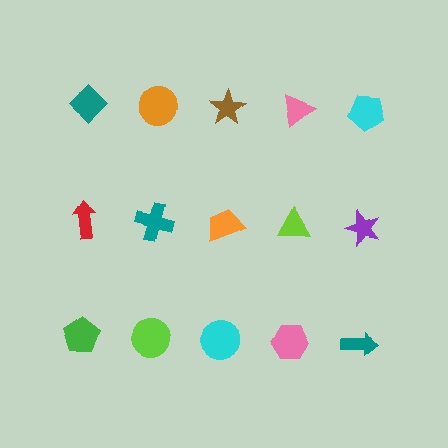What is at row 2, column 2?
A teal cross.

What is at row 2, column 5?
A purple star.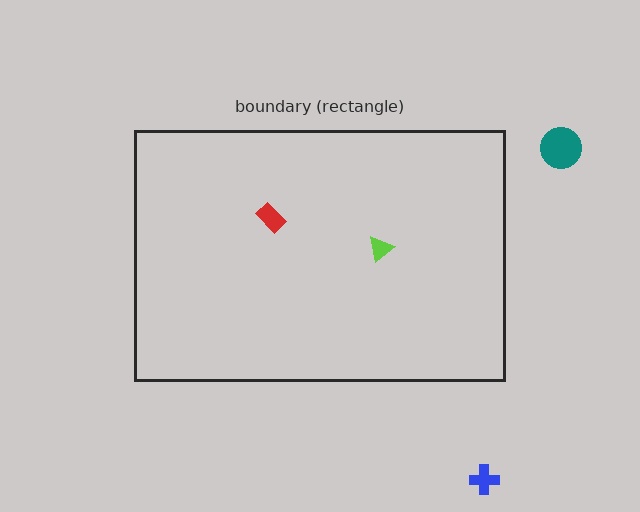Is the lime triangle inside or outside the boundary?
Inside.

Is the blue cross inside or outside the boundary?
Outside.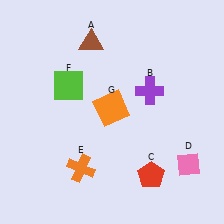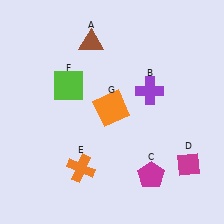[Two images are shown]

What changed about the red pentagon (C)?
In Image 1, C is red. In Image 2, it changed to magenta.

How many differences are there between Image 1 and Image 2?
There are 2 differences between the two images.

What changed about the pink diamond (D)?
In Image 1, D is pink. In Image 2, it changed to magenta.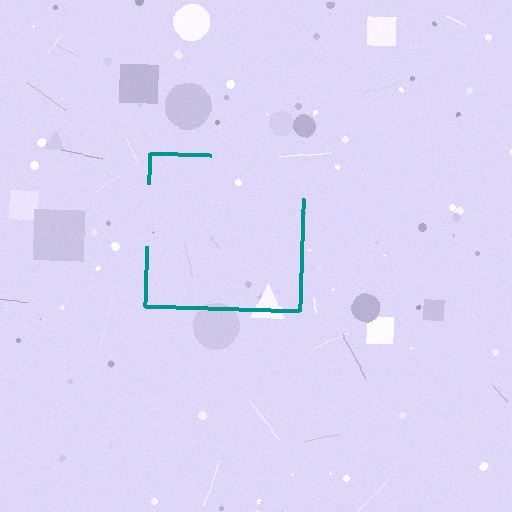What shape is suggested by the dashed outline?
The dashed outline suggests a square.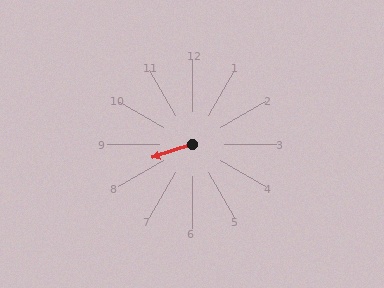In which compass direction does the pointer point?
West.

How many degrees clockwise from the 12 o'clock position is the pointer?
Approximately 251 degrees.